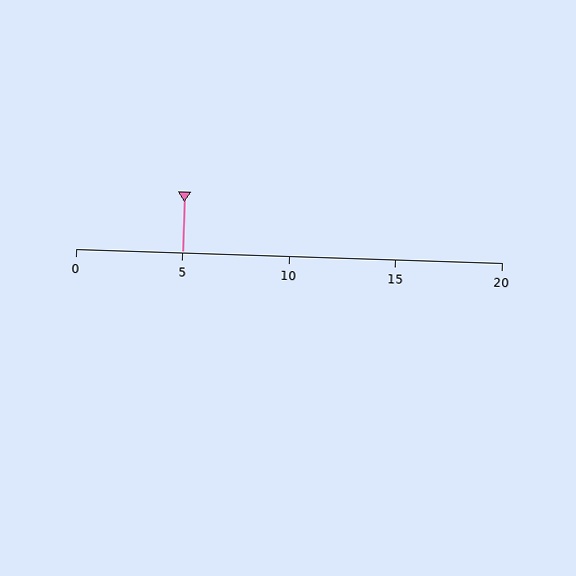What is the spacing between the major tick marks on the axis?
The major ticks are spaced 5 apart.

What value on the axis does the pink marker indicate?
The marker indicates approximately 5.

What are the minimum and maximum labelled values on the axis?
The axis runs from 0 to 20.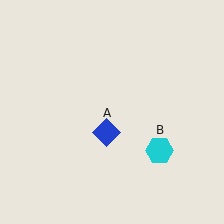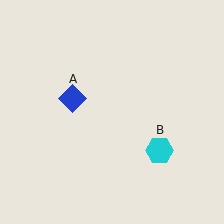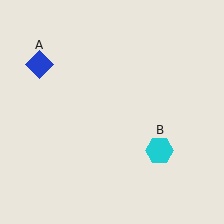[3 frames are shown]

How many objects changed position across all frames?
1 object changed position: blue diamond (object A).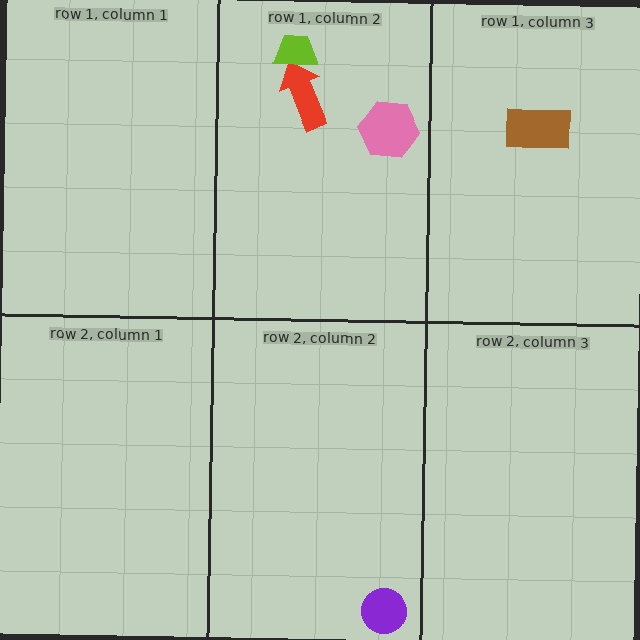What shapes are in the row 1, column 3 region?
The brown rectangle.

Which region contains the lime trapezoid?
The row 1, column 2 region.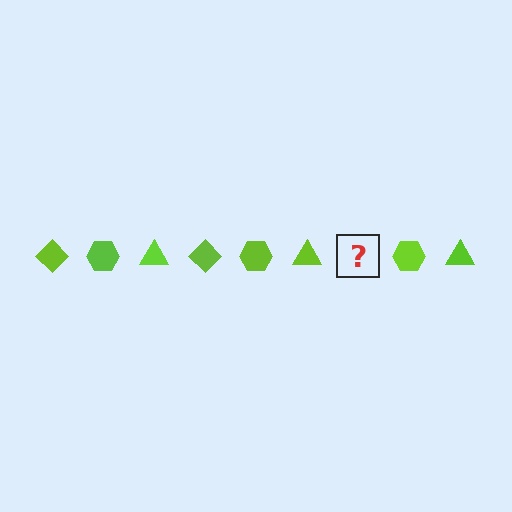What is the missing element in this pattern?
The missing element is a lime diamond.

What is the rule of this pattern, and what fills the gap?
The rule is that the pattern cycles through diamond, hexagon, triangle shapes in lime. The gap should be filled with a lime diamond.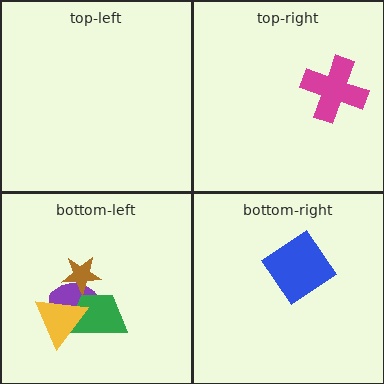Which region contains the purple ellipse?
The bottom-left region.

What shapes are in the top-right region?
The magenta cross.